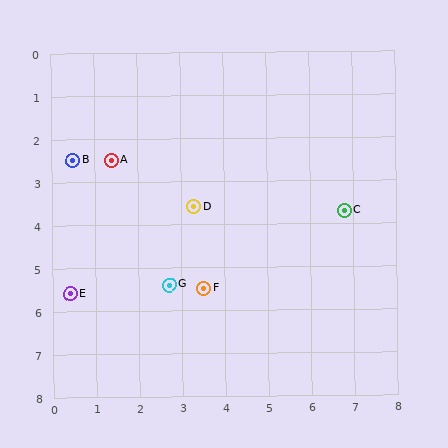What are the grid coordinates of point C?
Point C is at approximately (6.8, 3.7).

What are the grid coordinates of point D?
Point D is at approximately (3.3, 3.6).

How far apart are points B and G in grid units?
Points B and G are about 3.6 grid units apart.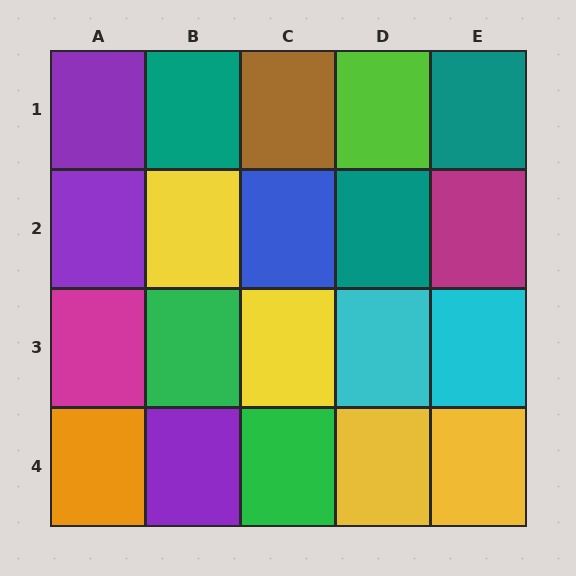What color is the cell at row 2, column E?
Magenta.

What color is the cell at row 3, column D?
Cyan.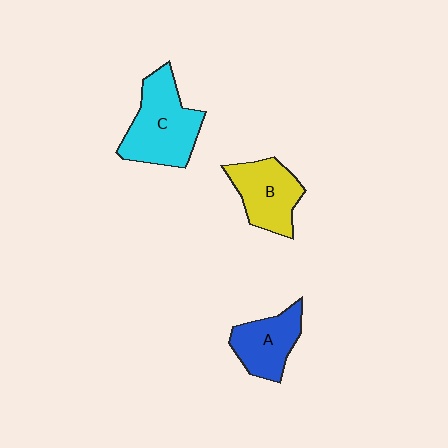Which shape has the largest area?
Shape C (cyan).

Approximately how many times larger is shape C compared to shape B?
Approximately 1.3 times.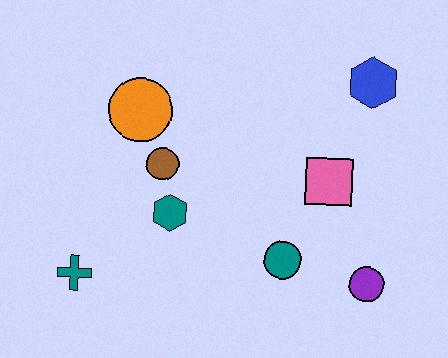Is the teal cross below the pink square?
Yes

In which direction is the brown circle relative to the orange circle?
The brown circle is below the orange circle.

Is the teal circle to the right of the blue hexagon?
No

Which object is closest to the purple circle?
The teal circle is closest to the purple circle.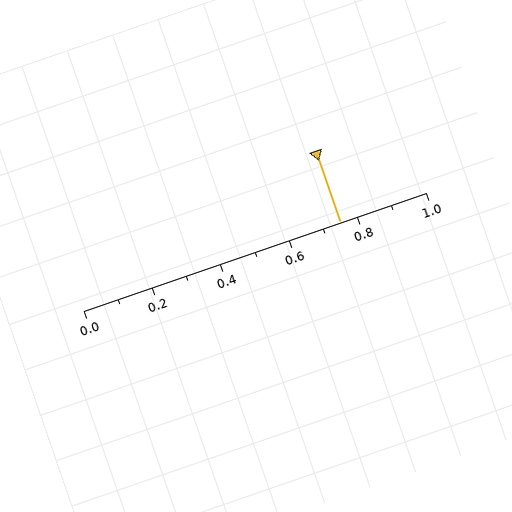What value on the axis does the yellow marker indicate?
The marker indicates approximately 0.75.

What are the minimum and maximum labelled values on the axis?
The axis runs from 0.0 to 1.0.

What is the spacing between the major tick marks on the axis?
The major ticks are spaced 0.2 apart.